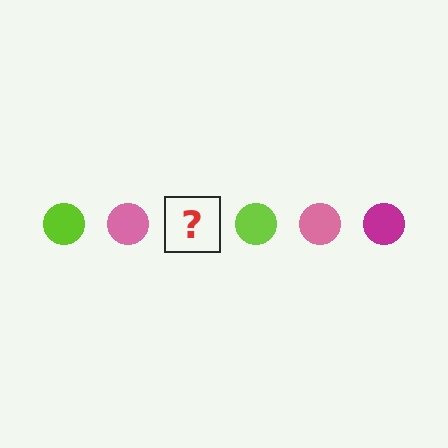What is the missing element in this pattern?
The missing element is a magenta circle.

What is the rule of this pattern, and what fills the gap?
The rule is that the pattern cycles through lime, pink, magenta circles. The gap should be filled with a magenta circle.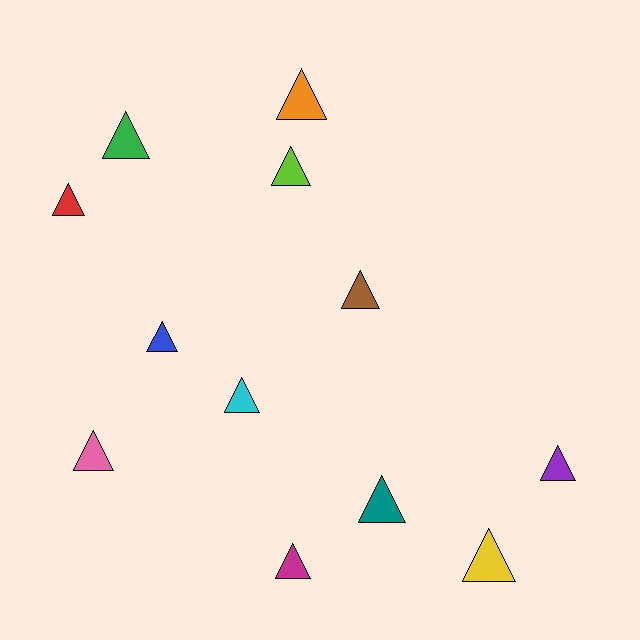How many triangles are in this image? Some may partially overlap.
There are 12 triangles.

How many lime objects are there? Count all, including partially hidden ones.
There is 1 lime object.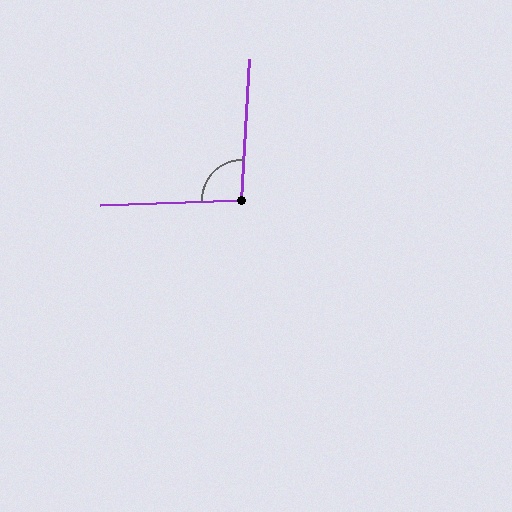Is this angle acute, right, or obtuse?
It is obtuse.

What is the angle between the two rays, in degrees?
Approximately 95 degrees.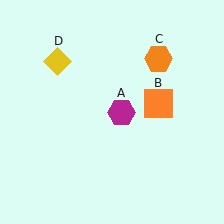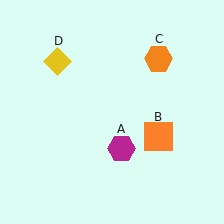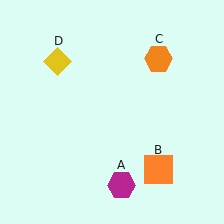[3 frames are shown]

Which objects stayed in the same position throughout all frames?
Orange hexagon (object C) and yellow diamond (object D) remained stationary.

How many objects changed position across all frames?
2 objects changed position: magenta hexagon (object A), orange square (object B).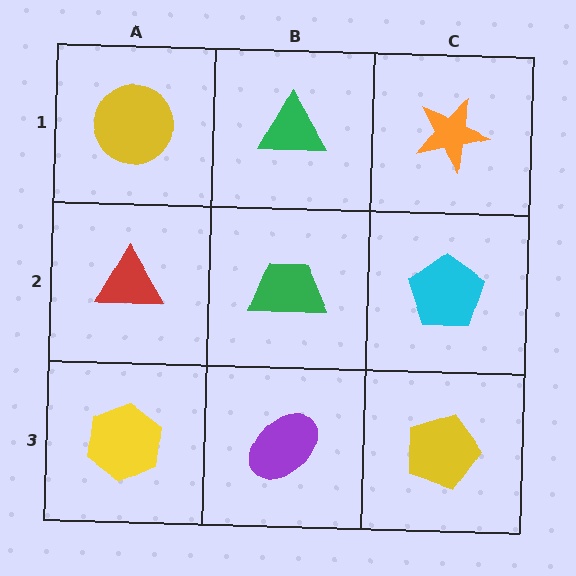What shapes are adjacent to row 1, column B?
A green trapezoid (row 2, column B), a yellow circle (row 1, column A), an orange star (row 1, column C).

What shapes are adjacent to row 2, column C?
An orange star (row 1, column C), a yellow pentagon (row 3, column C), a green trapezoid (row 2, column B).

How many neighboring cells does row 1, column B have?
3.